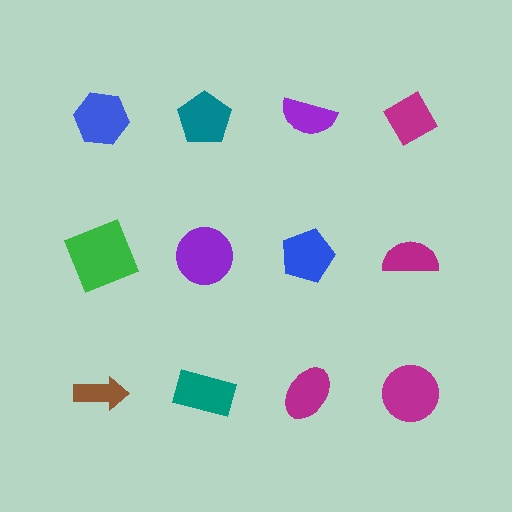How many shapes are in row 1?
4 shapes.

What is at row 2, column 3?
A blue pentagon.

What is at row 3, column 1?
A brown arrow.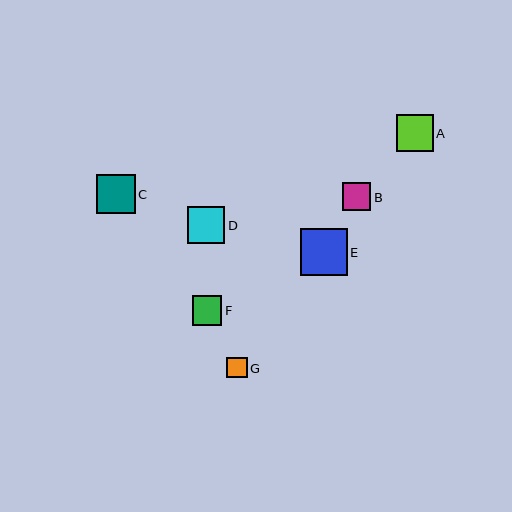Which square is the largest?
Square E is the largest with a size of approximately 47 pixels.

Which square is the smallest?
Square G is the smallest with a size of approximately 20 pixels.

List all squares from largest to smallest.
From largest to smallest: E, C, D, A, F, B, G.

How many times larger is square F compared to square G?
Square F is approximately 1.5 times the size of square G.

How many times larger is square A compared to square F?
Square A is approximately 1.3 times the size of square F.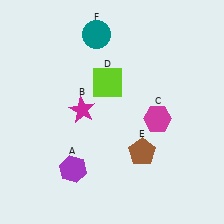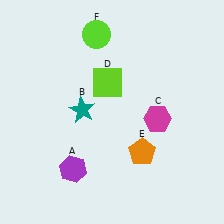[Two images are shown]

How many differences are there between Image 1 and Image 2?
There are 3 differences between the two images.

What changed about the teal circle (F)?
In Image 1, F is teal. In Image 2, it changed to lime.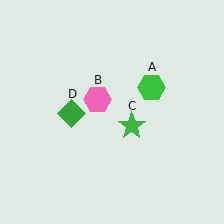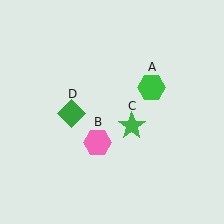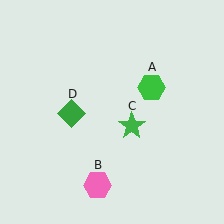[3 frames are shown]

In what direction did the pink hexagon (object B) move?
The pink hexagon (object B) moved down.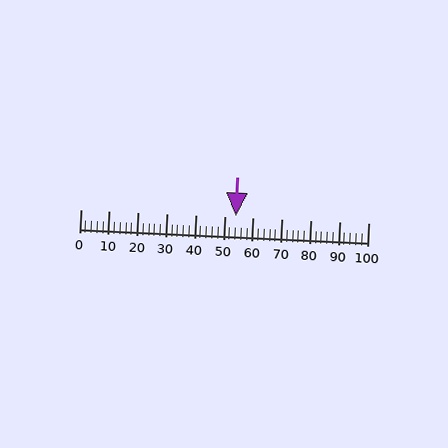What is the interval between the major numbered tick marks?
The major tick marks are spaced 10 units apart.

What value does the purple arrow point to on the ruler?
The purple arrow points to approximately 54.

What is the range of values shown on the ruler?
The ruler shows values from 0 to 100.